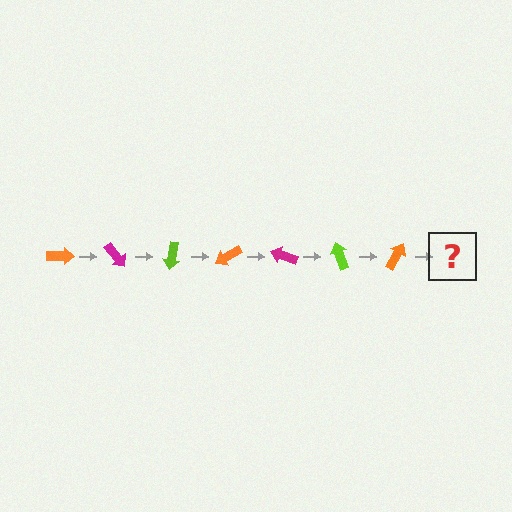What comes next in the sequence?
The next element should be a magenta arrow, rotated 350 degrees from the start.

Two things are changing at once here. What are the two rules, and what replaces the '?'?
The two rules are that it rotates 50 degrees each step and the color cycles through orange, magenta, and lime. The '?' should be a magenta arrow, rotated 350 degrees from the start.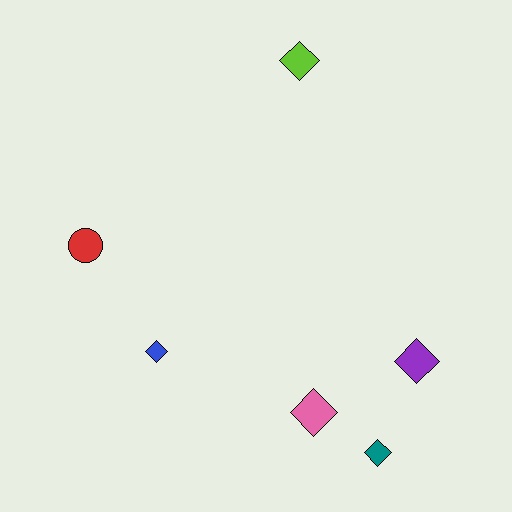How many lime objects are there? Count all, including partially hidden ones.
There is 1 lime object.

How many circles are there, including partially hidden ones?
There is 1 circle.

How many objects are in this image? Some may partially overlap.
There are 6 objects.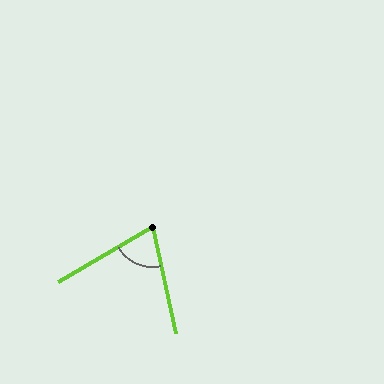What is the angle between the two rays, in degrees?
Approximately 72 degrees.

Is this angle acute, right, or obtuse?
It is acute.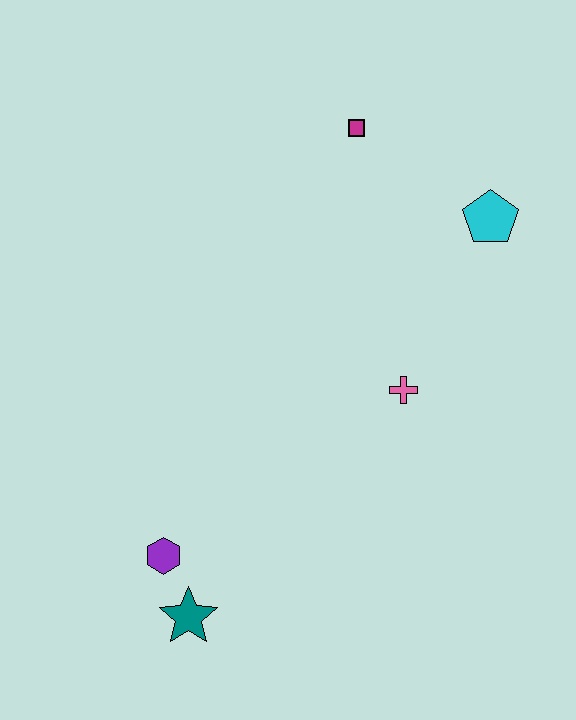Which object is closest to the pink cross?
The cyan pentagon is closest to the pink cross.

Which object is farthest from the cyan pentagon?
The teal star is farthest from the cyan pentagon.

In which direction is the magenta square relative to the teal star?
The magenta square is above the teal star.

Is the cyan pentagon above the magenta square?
No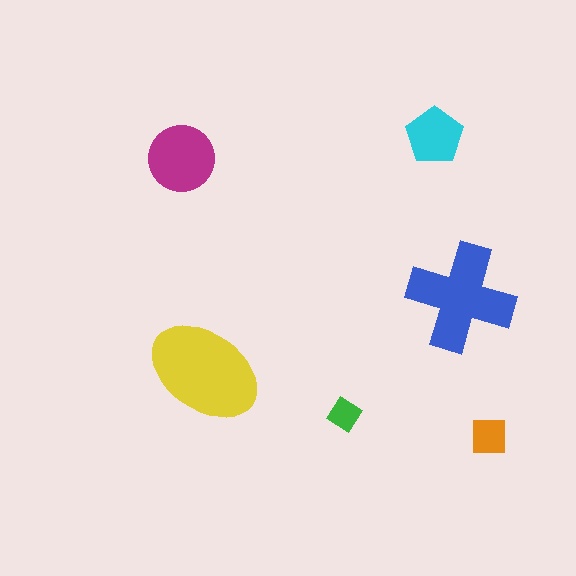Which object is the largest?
The yellow ellipse.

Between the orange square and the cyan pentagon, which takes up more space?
The cyan pentagon.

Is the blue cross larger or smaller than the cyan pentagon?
Larger.